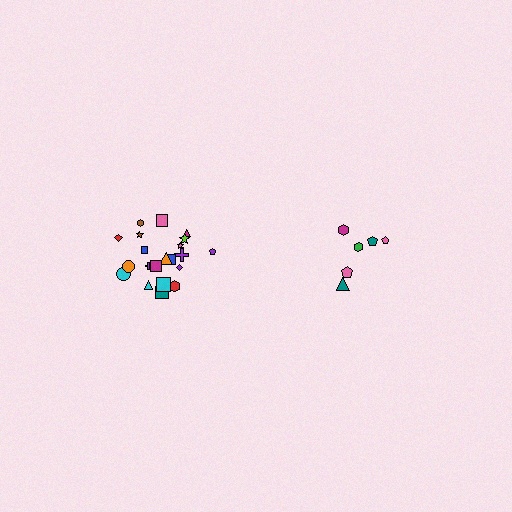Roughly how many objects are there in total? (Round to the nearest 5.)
Roughly 30 objects in total.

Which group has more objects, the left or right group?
The left group.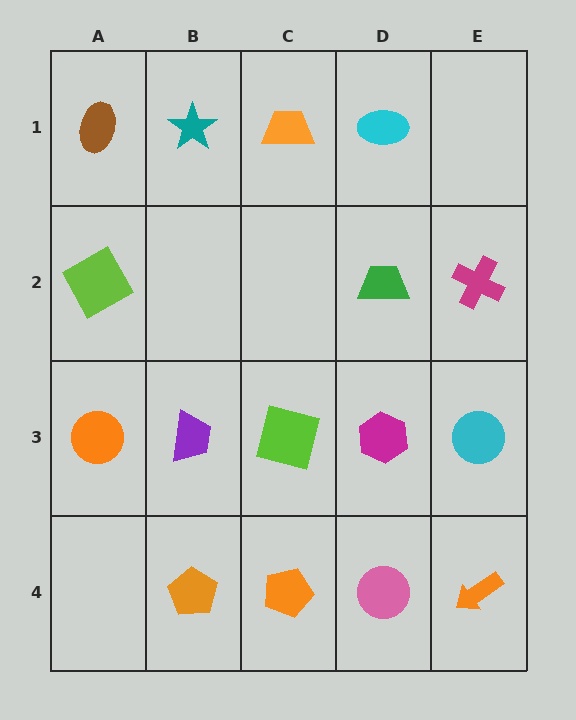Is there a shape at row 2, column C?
No, that cell is empty.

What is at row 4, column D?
A pink circle.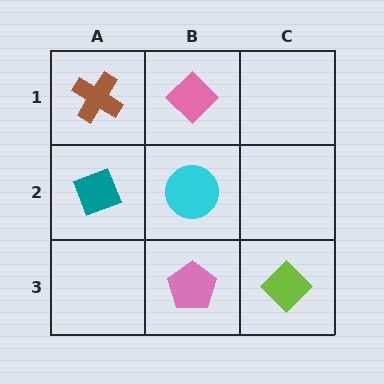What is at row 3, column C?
A lime diamond.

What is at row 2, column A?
A teal diamond.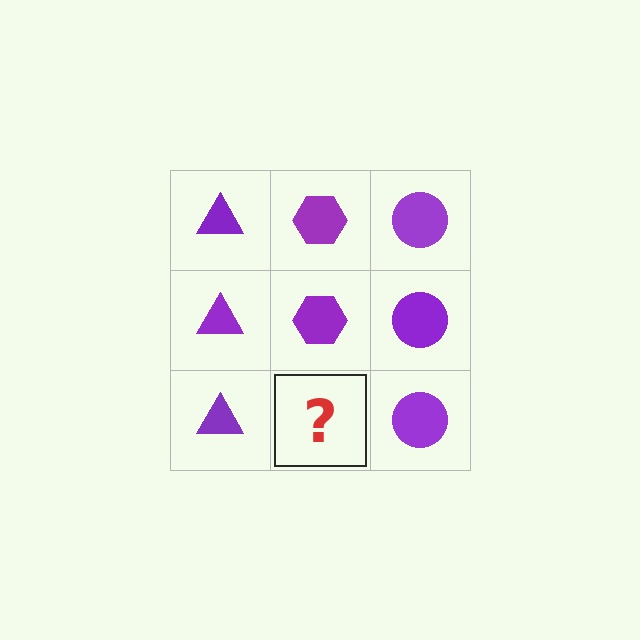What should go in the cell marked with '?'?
The missing cell should contain a purple hexagon.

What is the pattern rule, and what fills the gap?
The rule is that each column has a consistent shape. The gap should be filled with a purple hexagon.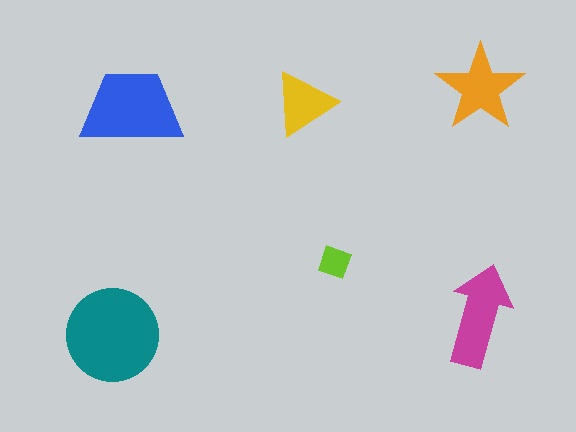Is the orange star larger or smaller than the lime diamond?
Larger.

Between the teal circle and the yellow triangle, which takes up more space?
The teal circle.